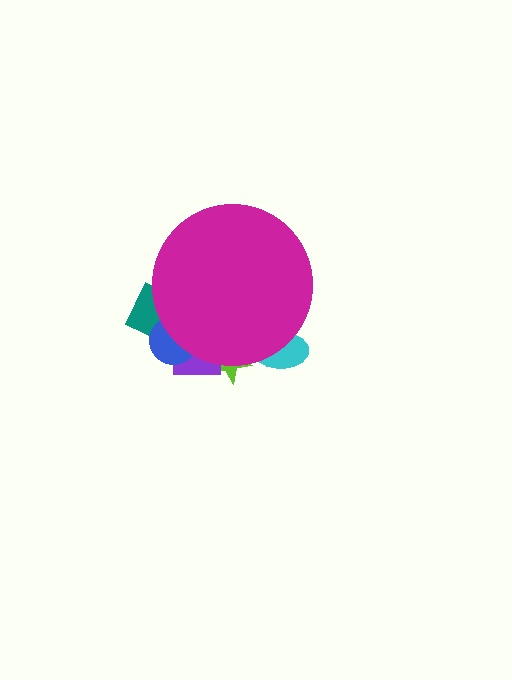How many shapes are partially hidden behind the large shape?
5 shapes are partially hidden.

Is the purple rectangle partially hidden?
Yes, the purple rectangle is partially hidden behind the magenta circle.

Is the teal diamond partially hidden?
Yes, the teal diamond is partially hidden behind the magenta circle.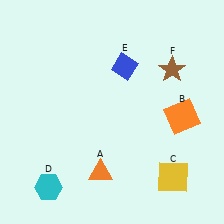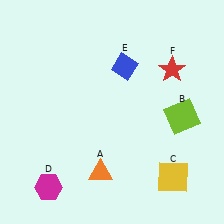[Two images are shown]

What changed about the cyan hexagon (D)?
In Image 1, D is cyan. In Image 2, it changed to magenta.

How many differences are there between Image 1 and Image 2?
There are 3 differences between the two images.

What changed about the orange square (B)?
In Image 1, B is orange. In Image 2, it changed to lime.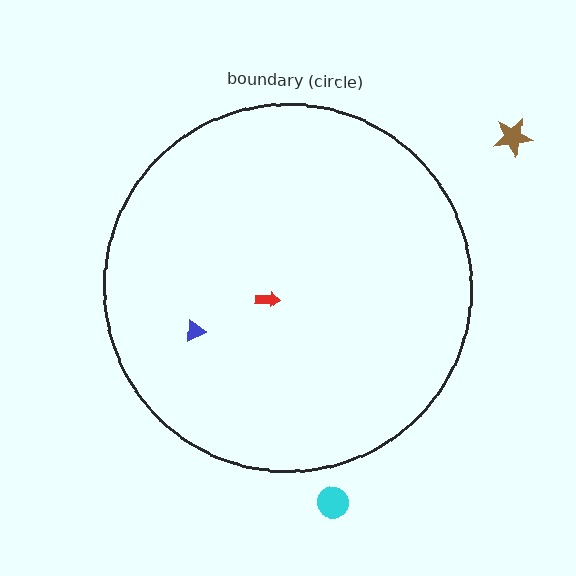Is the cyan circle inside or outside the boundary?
Outside.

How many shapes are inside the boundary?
2 inside, 2 outside.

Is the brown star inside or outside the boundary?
Outside.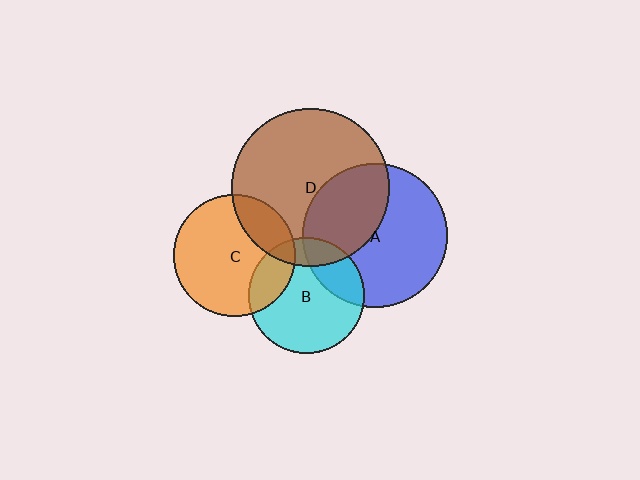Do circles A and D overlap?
Yes.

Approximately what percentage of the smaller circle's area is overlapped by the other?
Approximately 40%.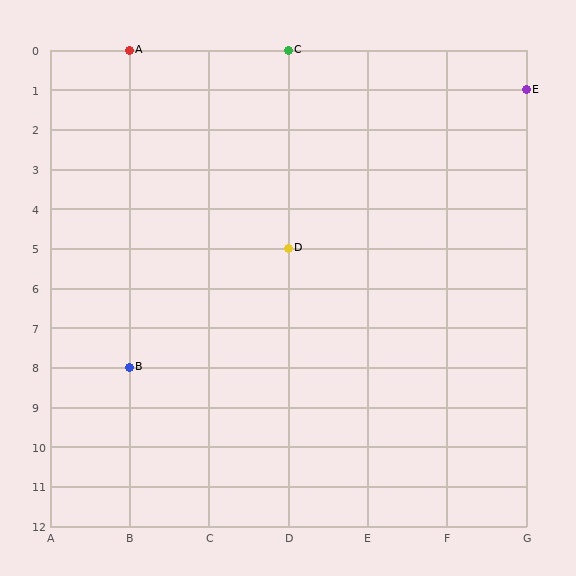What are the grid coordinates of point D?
Point D is at grid coordinates (D, 5).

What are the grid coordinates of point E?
Point E is at grid coordinates (G, 1).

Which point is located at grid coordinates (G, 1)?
Point E is at (G, 1).